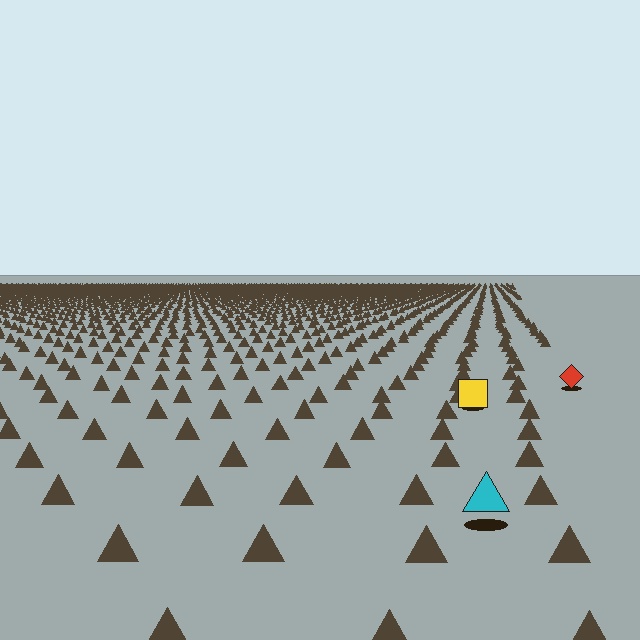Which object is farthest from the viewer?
The red diamond is farthest from the viewer. It appears smaller and the ground texture around it is denser.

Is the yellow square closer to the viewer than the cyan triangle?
No. The cyan triangle is closer — you can tell from the texture gradient: the ground texture is coarser near it.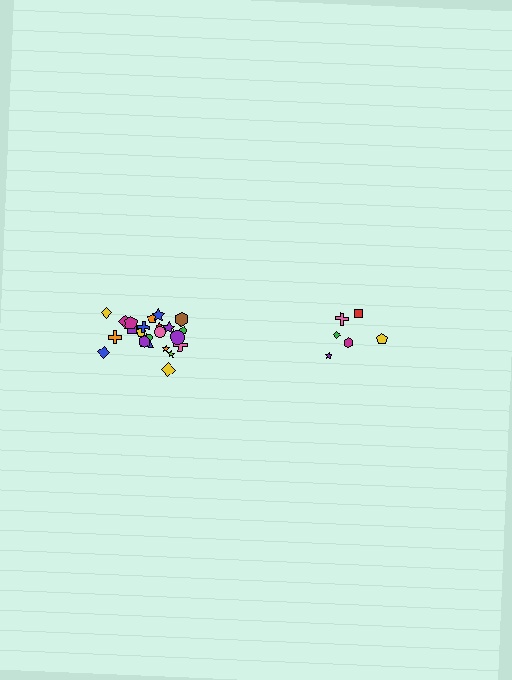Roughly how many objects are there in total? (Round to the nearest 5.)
Roughly 30 objects in total.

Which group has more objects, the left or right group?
The left group.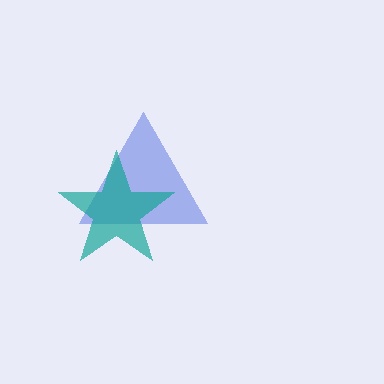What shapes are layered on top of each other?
The layered shapes are: a blue triangle, a teal star.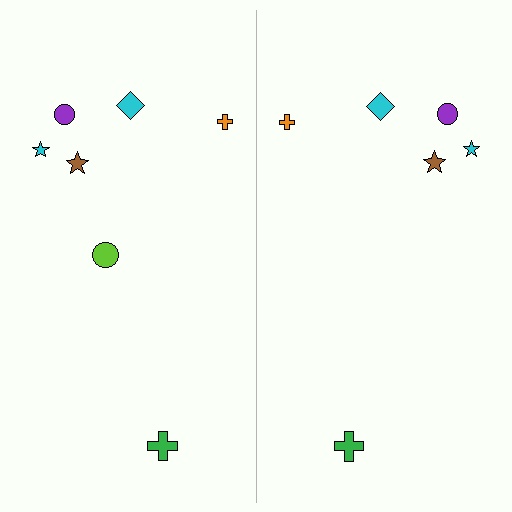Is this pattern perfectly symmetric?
No, the pattern is not perfectly symmetric. A lime circle is missing from the right side.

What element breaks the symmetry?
A lime circle is missing from the right side.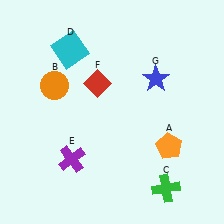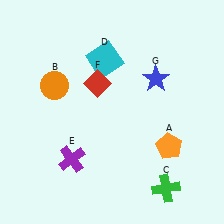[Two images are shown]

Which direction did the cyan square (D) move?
The cyan square (D) moved right.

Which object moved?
The cyan square (D) moved right.